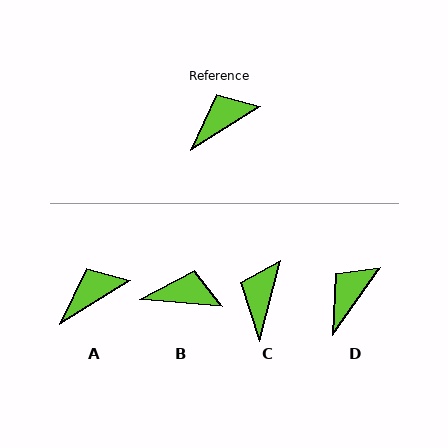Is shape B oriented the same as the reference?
No, it is off by about 38 degrees.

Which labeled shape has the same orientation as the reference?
A.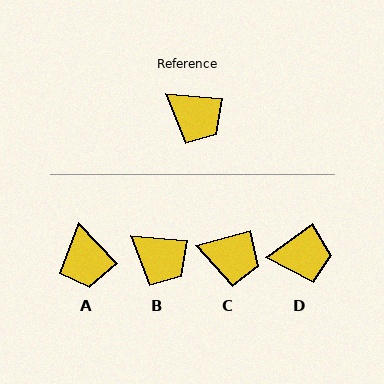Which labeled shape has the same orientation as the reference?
B.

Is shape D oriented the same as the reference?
No, it is off by about 41 degrees.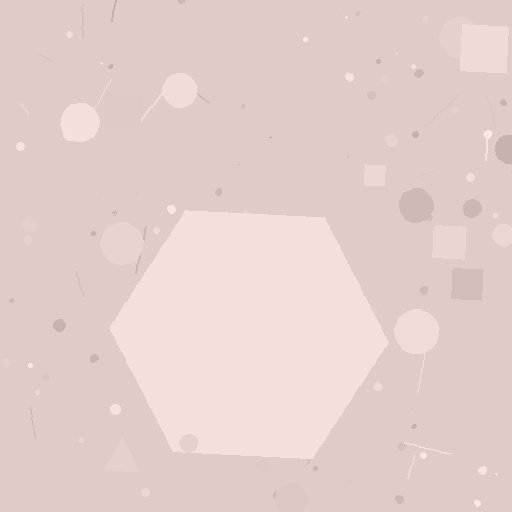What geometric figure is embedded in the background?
A hexagon is embedded in the background.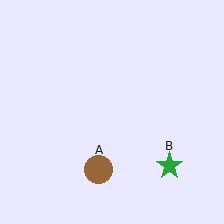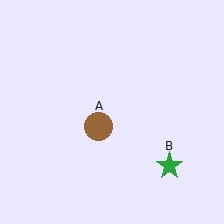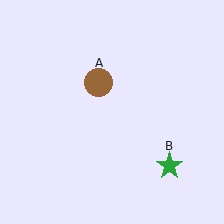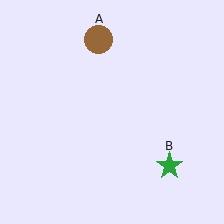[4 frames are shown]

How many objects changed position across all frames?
1 object changed position: brown circle (object A).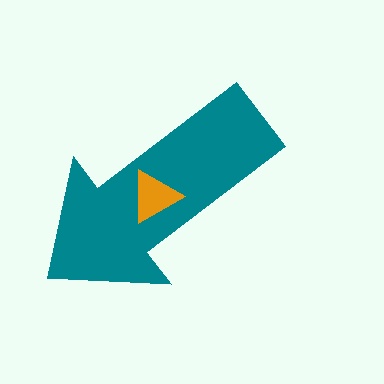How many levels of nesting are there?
2.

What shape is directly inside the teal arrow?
The orange triangle.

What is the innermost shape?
The orange triangle.